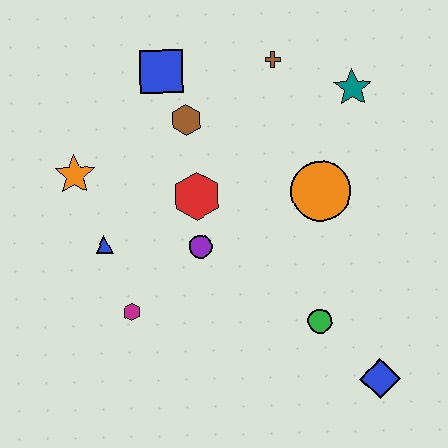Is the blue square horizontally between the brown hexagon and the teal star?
No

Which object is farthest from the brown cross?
The blue diamond is farthest from the brown cross.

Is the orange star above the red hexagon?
Yes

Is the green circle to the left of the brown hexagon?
No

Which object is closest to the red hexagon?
The purple circle is closest to the red hexagon.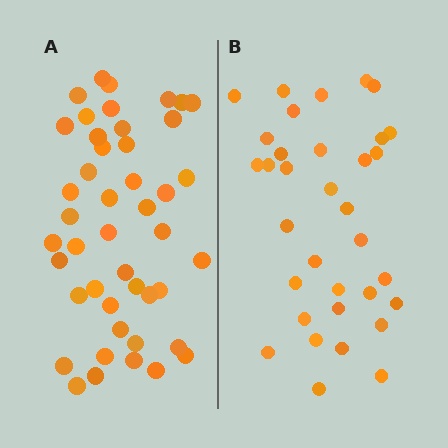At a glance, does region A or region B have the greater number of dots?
Region A (the left region) has more dots.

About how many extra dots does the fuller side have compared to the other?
Region A has roughly 12 or so more dots than region B.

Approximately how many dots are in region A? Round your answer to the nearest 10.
About 40 dots. (The exact count is 45, which rounds to 40.)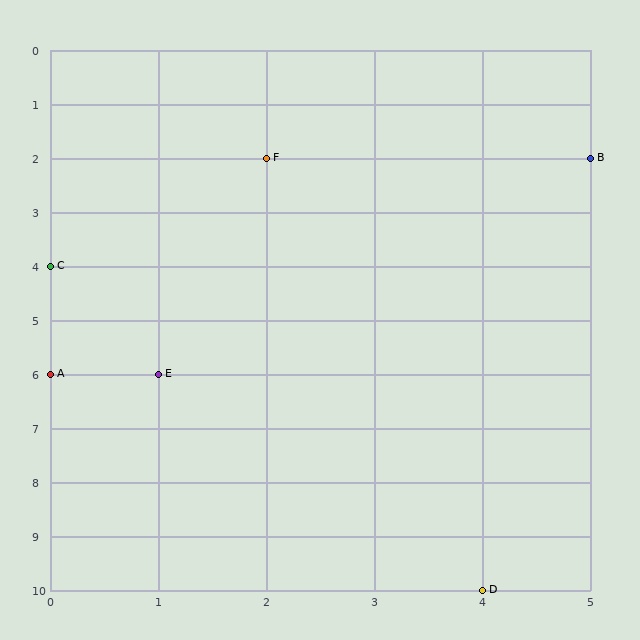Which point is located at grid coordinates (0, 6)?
Point A is at (0, 6).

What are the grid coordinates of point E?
Point E is at grid coordinates (1, 6).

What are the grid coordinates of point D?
Point D is at grid coordinates (4, 10).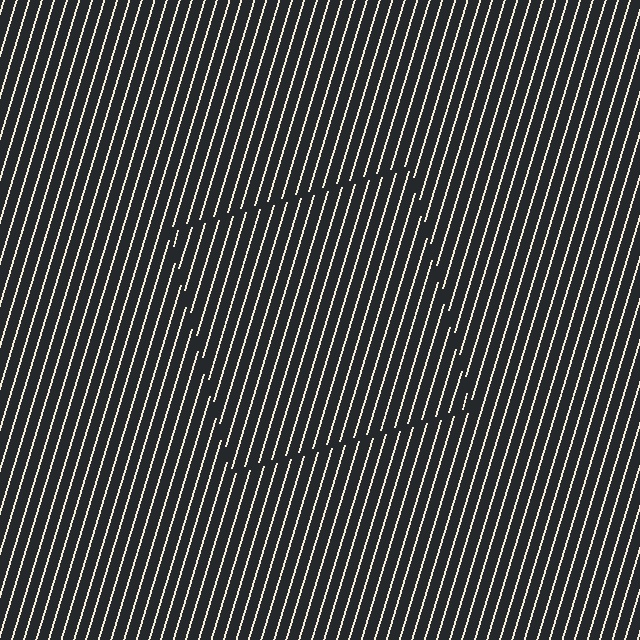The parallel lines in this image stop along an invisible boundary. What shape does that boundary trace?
An illusory square. The interior of the shape contains the same grating, shifted by half a period — the contour is defined by the phase discontinuity where line-ends from the inner and outer gratings abut.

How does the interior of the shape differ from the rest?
The interior of the shape contains the same grating, shifted by half a period — the contour is defined by the phase discontinuity where line-ends from the inner and outer gratings abut.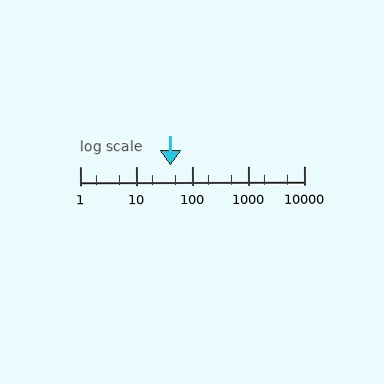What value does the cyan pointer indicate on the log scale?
The pointer indicates approximately 42.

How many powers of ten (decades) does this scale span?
The scale spans 4 decades, from 1 to 10000.